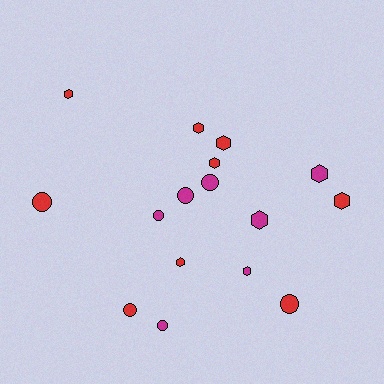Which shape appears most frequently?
Hexagon, with 9 objects.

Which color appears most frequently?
Red, with 9 objects.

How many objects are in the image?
There are 16 objects.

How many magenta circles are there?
There are 4 magenta circles.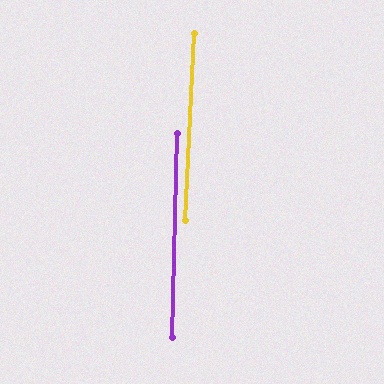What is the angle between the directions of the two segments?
Approximately 2 degrees.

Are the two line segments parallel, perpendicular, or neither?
Parallel — their directions differ by only 1.5°.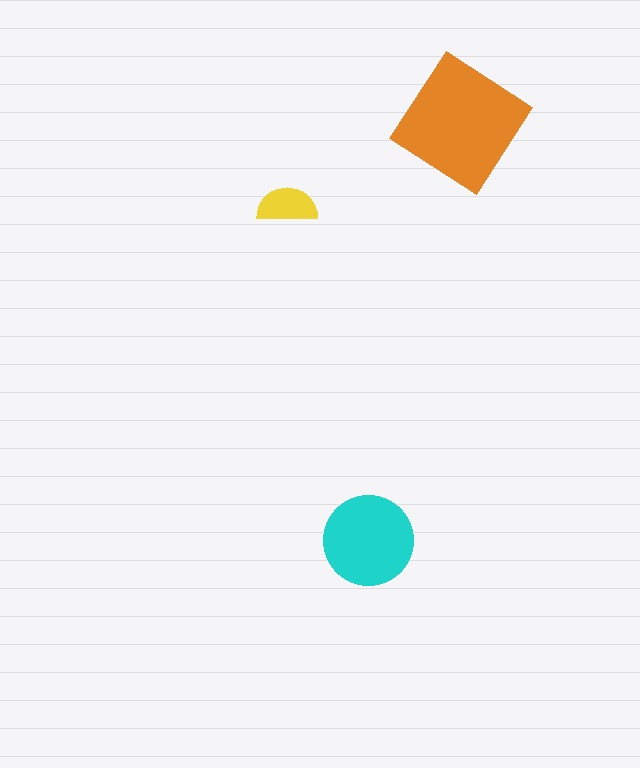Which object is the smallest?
The yellow semicircle.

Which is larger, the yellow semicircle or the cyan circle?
The cyan circle.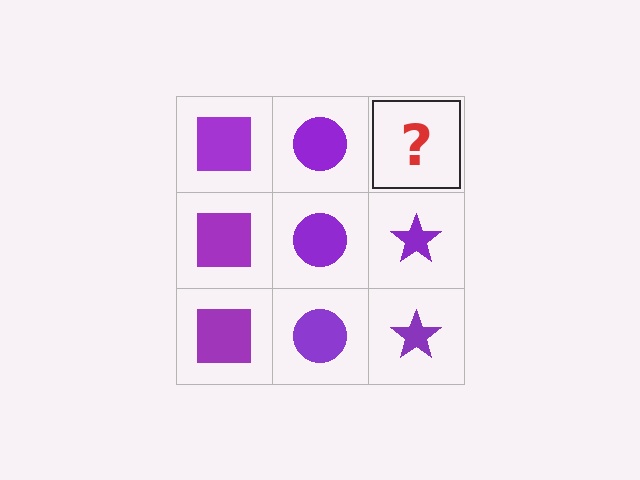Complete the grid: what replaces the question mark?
The question mark should be replaced with a purple star.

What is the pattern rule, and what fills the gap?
The rule is that each column has a consistent shape. The gap should be filled with a purple star.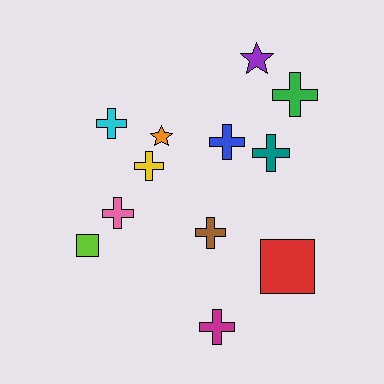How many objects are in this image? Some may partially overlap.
There are 12 objects.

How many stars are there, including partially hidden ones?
There are 2 stars.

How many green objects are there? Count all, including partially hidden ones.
There is 1 green object.